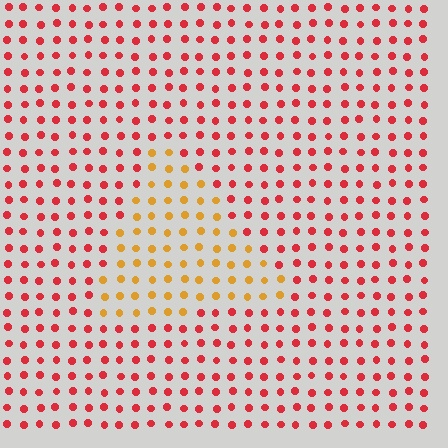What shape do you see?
I see a triangle.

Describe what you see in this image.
The image is filled with small red elements in a uniform arrangement. A triangle-shaped region is visible where the elements are tinted to a slightly different hue, forming a subtle color boundary.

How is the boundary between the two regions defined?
The boundary is defined purely by a slight shift in hue (about 44 degrees). Spacing, size, and orientation are identical on both sides.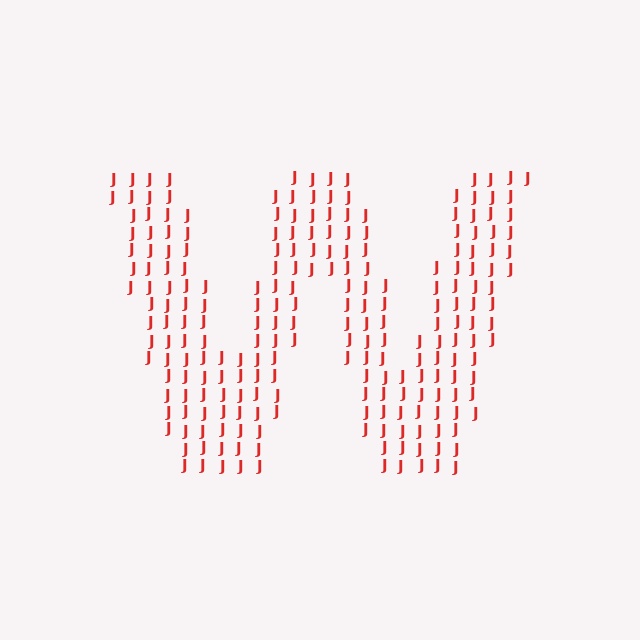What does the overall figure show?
The overall figure shows the letter W.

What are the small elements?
The small elements are letter J's.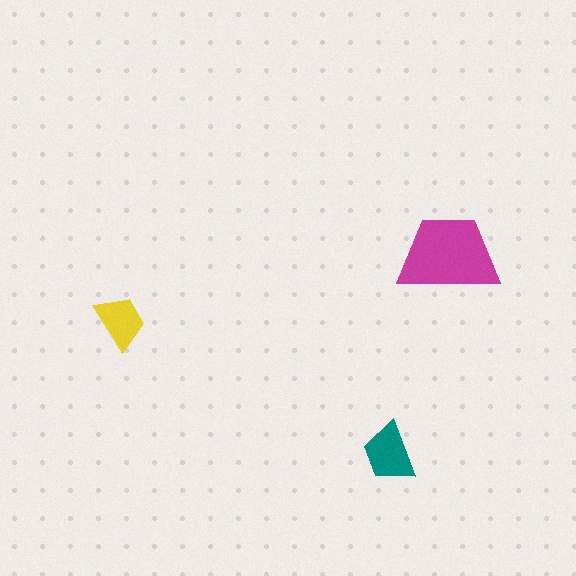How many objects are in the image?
There are 3 objects in the image.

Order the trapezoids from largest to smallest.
the magenta one, the teal one, the yellow one.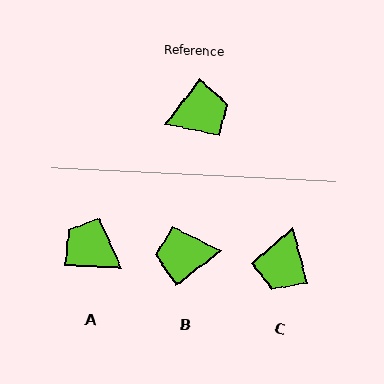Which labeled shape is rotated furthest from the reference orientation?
B, about 165 degrees away.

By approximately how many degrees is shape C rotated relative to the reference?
Approximately 127 degrees clockwise.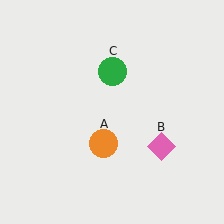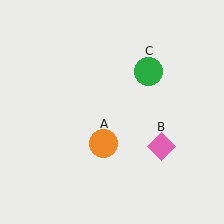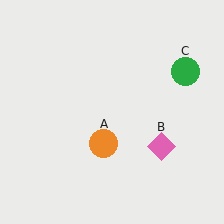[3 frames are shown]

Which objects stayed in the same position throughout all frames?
Orange circle (object A) and pink diamond (object B) remained stationary.